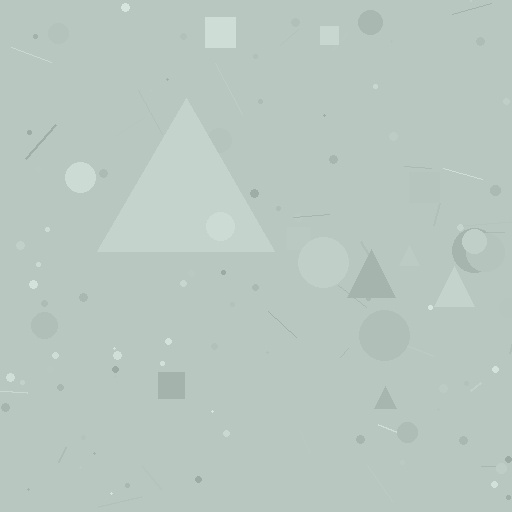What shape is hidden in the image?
A triangle is hidden in the image.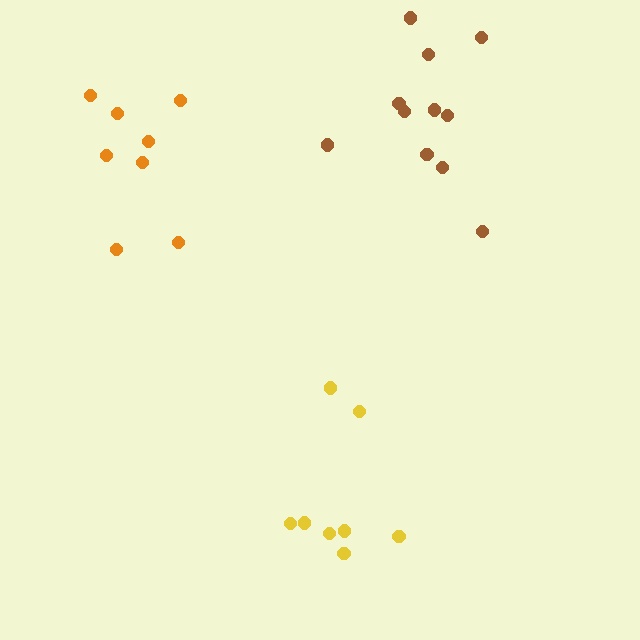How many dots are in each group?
Group 1: 11 dots, Group 2: 8 dots, Group 3: 8 dots (27 total).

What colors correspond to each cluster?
The clusters are colored: brown, yellow, orange.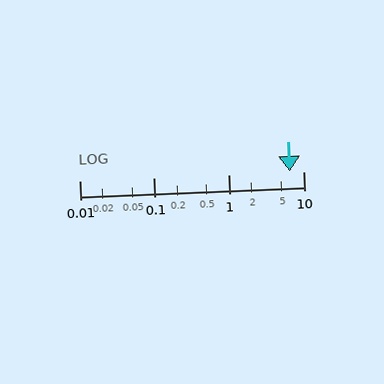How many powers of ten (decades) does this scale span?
The scale spans 3 decades, from 0.01 to 10.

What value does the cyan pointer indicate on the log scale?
The pointer indicates approximately 6.6.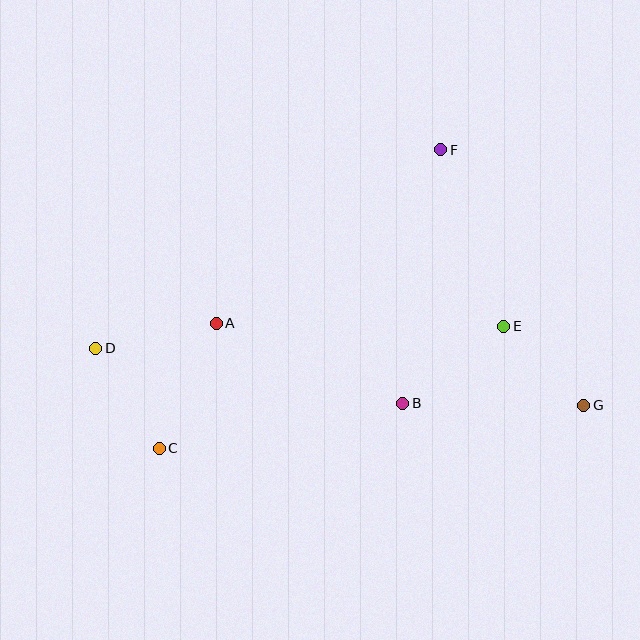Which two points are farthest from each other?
Points D and G are farthest from each other.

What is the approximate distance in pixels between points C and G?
The distance between C and G is approximately 427 pixels.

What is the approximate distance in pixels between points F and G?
The distance between F and G is approximately 293 pixels.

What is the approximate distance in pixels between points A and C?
The distance between A and C is approximately 137 pixels.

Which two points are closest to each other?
Points E and G are closest to each other.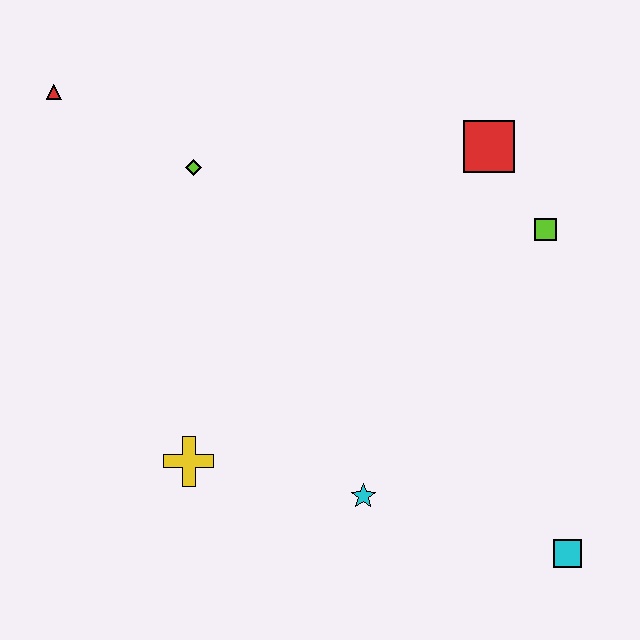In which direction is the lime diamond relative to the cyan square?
The lime diamond is above the cyan square.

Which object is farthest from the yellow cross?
The red square is farthest from the yellow cross.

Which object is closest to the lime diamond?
The red triangle is closest to the lime diamond.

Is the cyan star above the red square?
No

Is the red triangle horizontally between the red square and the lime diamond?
No